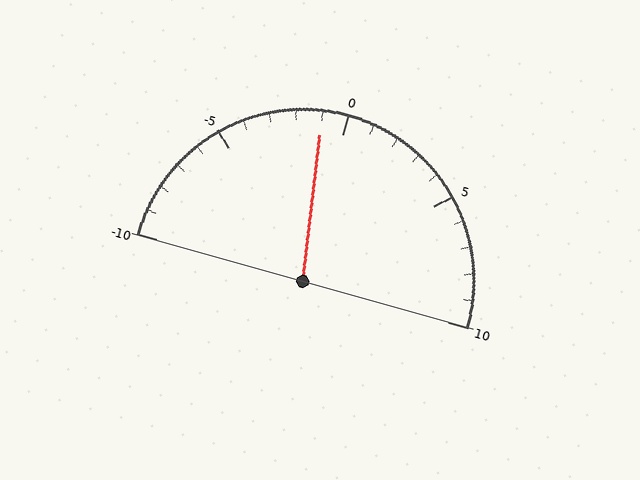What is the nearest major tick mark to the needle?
The nearest major tick mark is 0.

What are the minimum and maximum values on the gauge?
The gauge ranges from -10 to 10.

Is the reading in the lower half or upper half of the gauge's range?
The reading is in the lower half of the range (-10 to 10).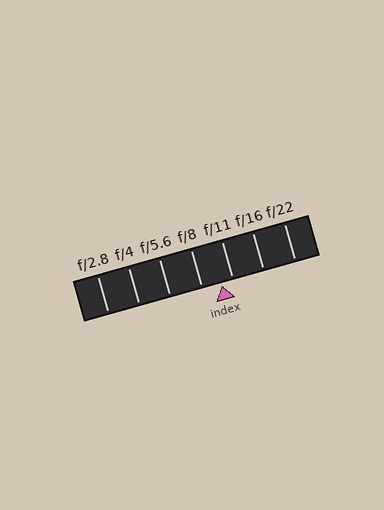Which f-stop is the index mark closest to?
The index mark is closest to f/11.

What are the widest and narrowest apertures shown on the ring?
The widest aperture shown is f/2.8 and the narrowest is f/22.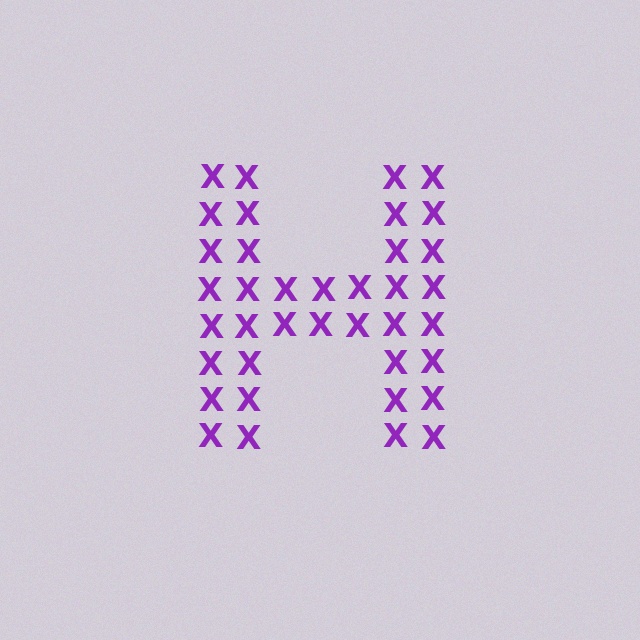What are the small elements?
The small elements are letter X's.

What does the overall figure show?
The overall figure shows the letter H.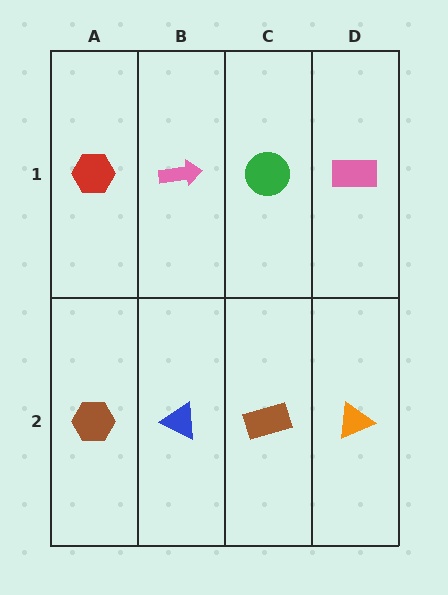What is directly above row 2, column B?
A pink arrow.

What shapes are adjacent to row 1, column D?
An orange triangle (row 2, column D), a green circle (row 1, column C).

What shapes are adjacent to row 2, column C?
A green circle (row 1, column C), a blue triangle (row 2, column B), an orange triangle (row 2, column D).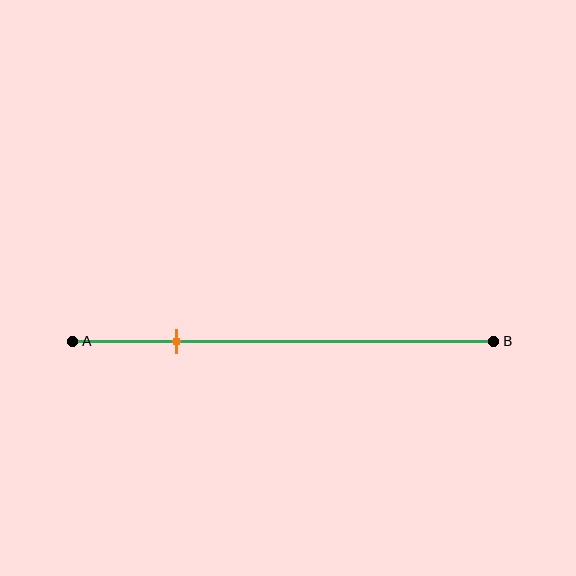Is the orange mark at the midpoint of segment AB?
No, the mark is at about 25% from A, not at the 50% midpoint.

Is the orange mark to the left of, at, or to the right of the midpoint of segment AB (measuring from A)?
The orange mark is to the left of the midpoint of segment AB.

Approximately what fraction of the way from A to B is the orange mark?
The orange mark is approximately 25% of the way from A to B.